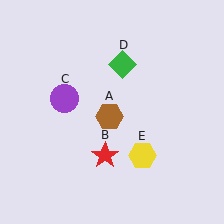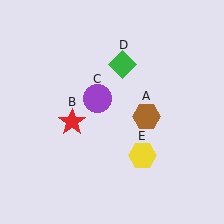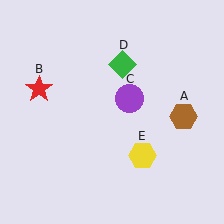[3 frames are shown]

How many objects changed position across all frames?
3 objects changed position: brown hexagon (object A), red star (object B), purple circle (object C).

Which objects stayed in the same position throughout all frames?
Green diamond (object D) and yellow hexagon (object E) remained stationary.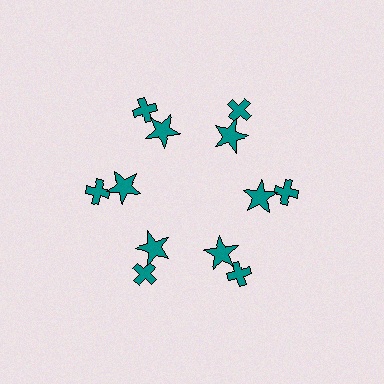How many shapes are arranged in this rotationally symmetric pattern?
There are 12 shapes, arranged in 6 groups of 2.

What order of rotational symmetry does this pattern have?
This pattern has 6-fold rotational symmetry.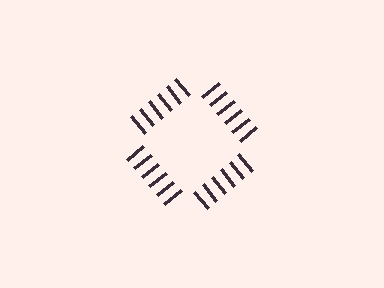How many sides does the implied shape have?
4 sides — the line-ends trace a square.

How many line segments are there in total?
24 — 6 along each of the 4 edges.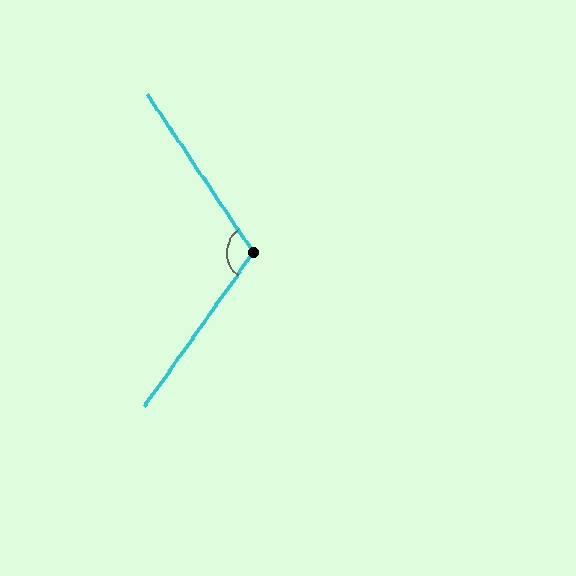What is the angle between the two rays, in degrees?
Approximately 111 degrees.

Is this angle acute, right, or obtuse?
It is obtuse.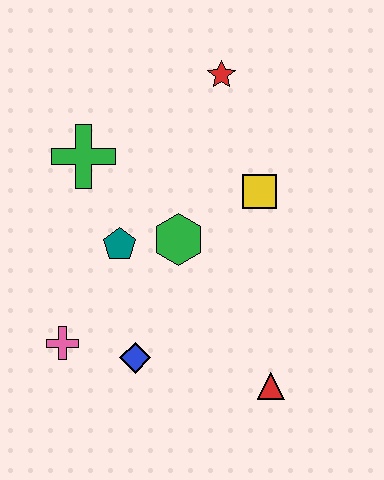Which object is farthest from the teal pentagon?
The red triangle is farthest from the teal pentagon.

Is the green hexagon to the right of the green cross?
Yes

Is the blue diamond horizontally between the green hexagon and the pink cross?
Yes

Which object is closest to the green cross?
The teal pentagon is closest to the green cross.